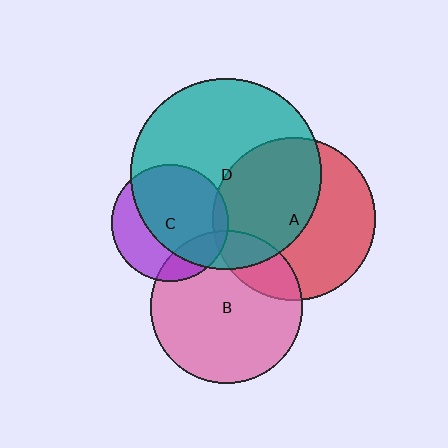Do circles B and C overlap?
Yes.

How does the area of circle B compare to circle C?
Approximately 1.7 times.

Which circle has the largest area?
Circle D (teal).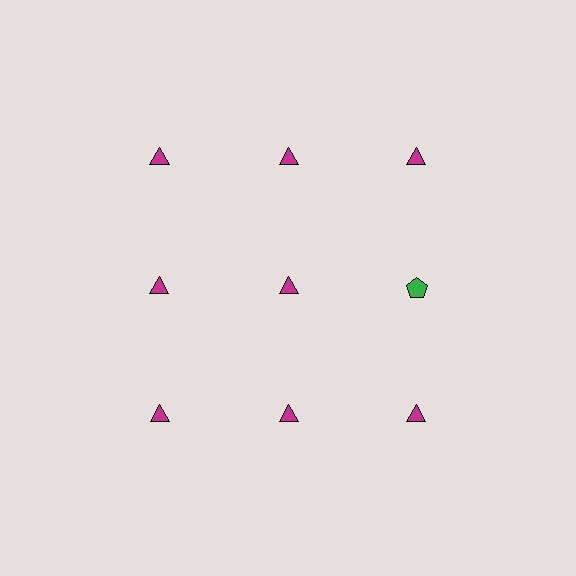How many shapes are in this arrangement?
There are 9 shapes arranged in a grid pattern.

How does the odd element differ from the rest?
It differs in both color (green instead of magenta) and shape (pentagon instead of triangle).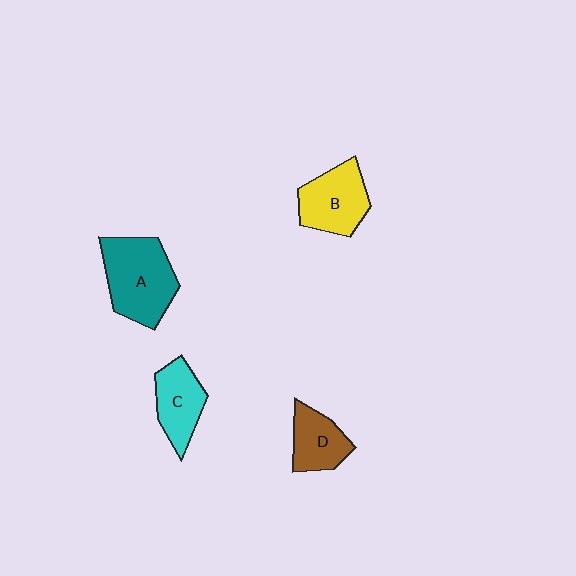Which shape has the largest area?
Shape A (teal).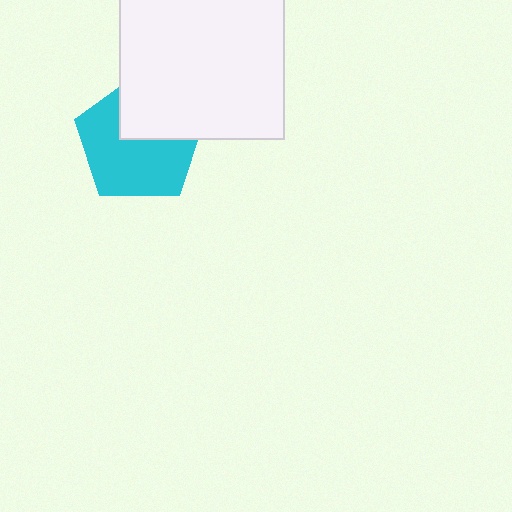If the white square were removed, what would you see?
You would see the complete cyan pentagon.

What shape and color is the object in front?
The object in front is a white square.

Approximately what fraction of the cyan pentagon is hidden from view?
Roughly 36% of the cyan pentagon is hidden behind the white square.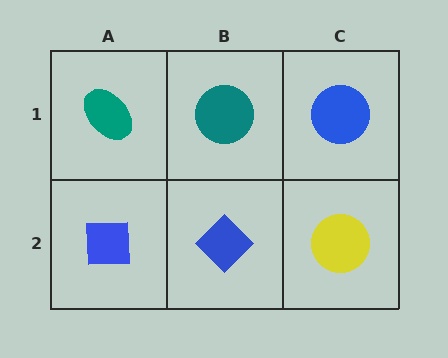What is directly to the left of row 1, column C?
A teal circle.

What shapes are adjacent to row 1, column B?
A blue diamond (row 2, column B), a teal ellipse (row 1, column A), a blue circle (row 1, column C).